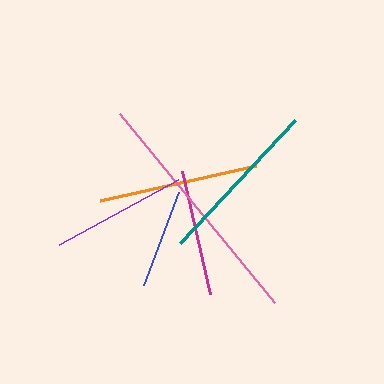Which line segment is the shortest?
The blue line is the shortest at approximately 99 pixels.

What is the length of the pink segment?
The pink segment is approximately 244 pixels long.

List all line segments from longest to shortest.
From longest to shortest: pink, teal, orange, purple, magenta, blue.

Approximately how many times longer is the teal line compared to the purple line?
The teal line is approximately 1.3 times the length of the purple line.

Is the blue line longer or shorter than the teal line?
The teal line is longer than the blue line.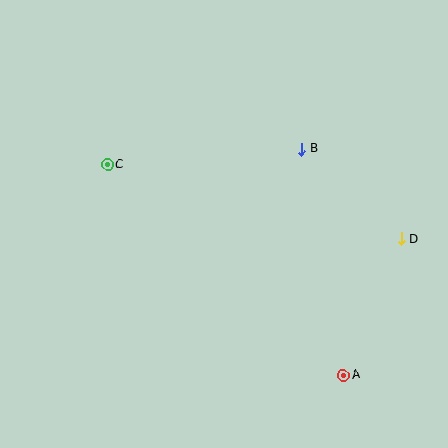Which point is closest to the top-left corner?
Point C is closest to the top-left corner.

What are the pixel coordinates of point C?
Point C is at (108, 165).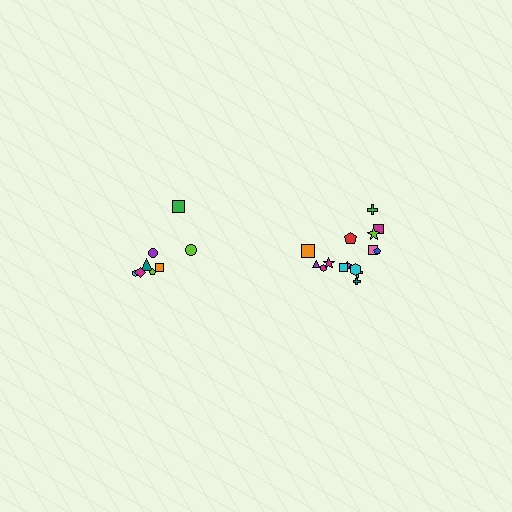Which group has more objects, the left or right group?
The right group.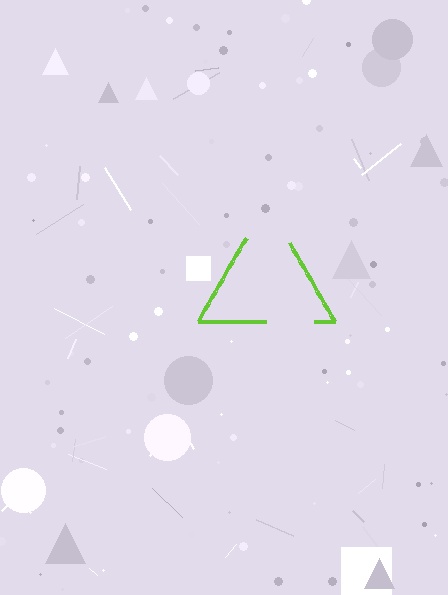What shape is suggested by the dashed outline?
The dashed outline suggests a triangle.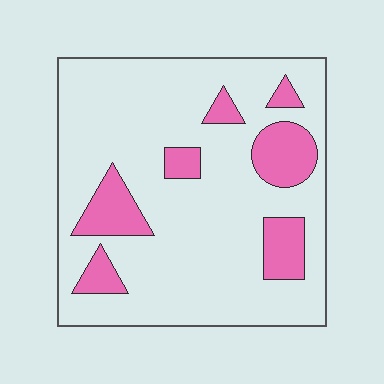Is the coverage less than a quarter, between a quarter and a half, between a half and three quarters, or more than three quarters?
Less than a quarter.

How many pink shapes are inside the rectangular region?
7.